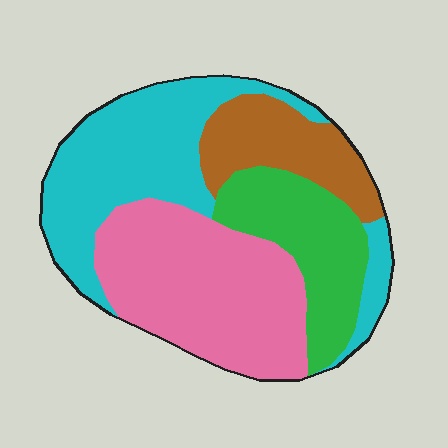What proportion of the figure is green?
Green covers roughly 20% of the figure.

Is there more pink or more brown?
Pink.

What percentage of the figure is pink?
Pink takes up about one third (1/3) of the figure.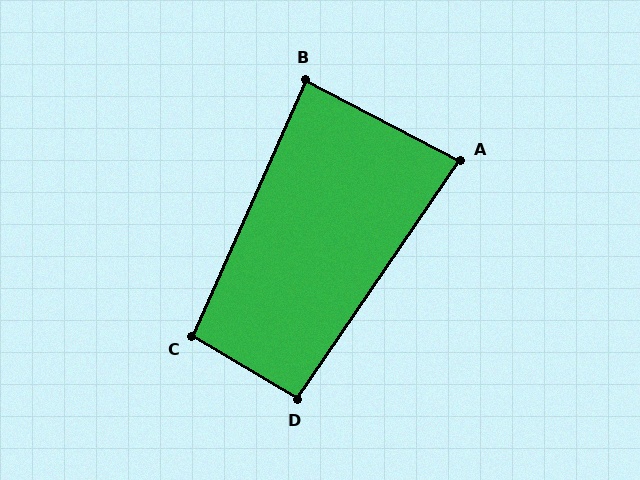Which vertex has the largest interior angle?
C, at approximately 97 degrees.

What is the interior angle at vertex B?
Approximately 86 degrees (approximately right).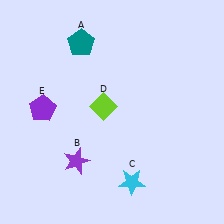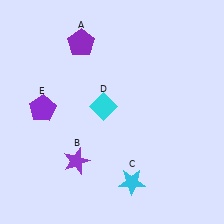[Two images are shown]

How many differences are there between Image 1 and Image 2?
There are 2 differences between the two images.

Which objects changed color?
A changed from teal to purple. D changed from lime to cyan.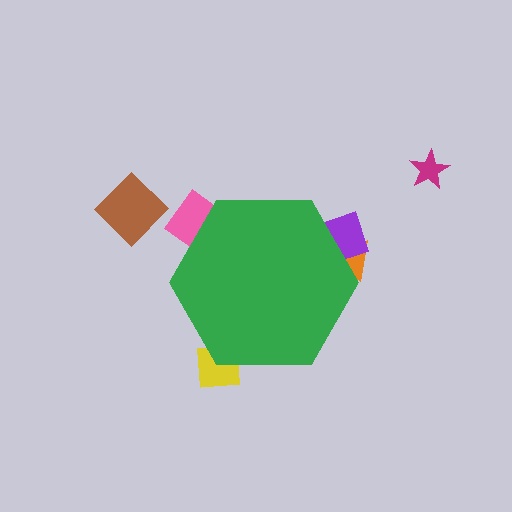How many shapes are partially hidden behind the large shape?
4 shapes are partially hidden.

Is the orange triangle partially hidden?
Yes, the orange triangle is partially hidden behind the green hexagon.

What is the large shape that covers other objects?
A green hexagon.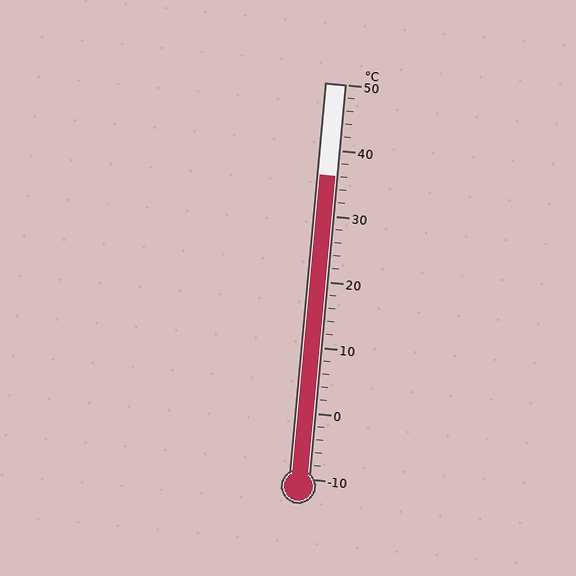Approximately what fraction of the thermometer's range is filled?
The thermometer is filled to approximately 75% of its range.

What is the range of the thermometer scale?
The thermometer scale ranges from -10°C to 50°C.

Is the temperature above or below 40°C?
The temperature is below 40°C.